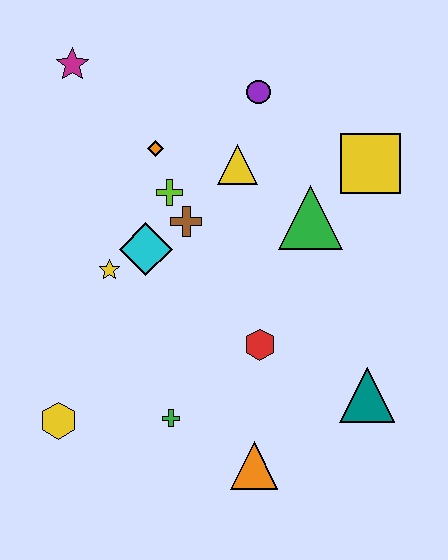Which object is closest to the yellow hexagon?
The green cross is closest to the yellow hexagon.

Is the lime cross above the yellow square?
No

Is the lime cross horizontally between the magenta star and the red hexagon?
Yes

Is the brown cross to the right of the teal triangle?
No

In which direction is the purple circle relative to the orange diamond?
The purple circle is to the right of the orange diamond.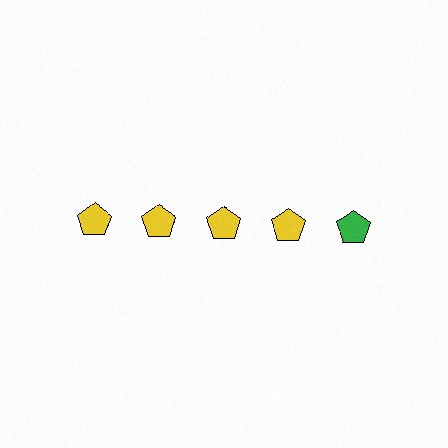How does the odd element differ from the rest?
It has a different color: green instead of yellow.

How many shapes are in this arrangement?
There are 5 shapes arranged in a grid pattern.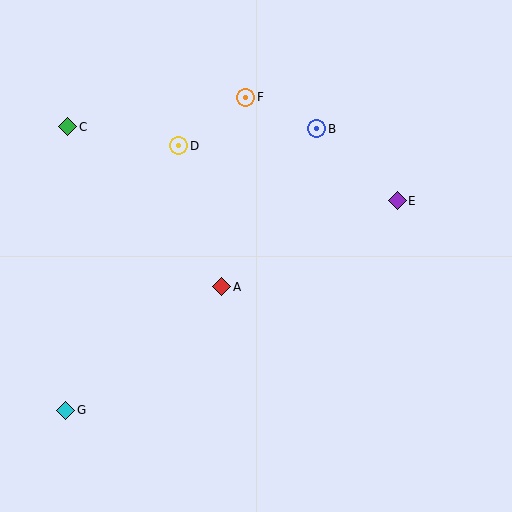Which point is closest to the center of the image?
Point A at (222, 287) is closest to the center.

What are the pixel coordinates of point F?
Point F is at (246, 97).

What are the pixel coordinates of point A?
Point A is at (222, 287).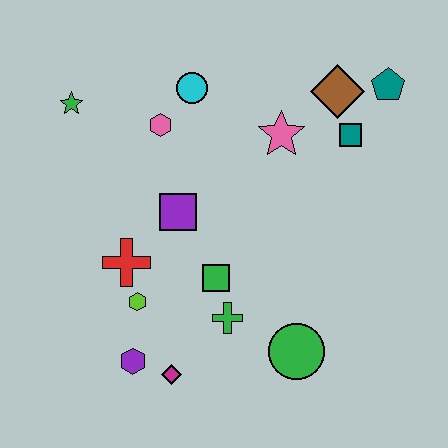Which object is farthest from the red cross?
The teal pentagon is farthest from the red cross.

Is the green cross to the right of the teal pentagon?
No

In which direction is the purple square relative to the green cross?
The purple square is above the green cross.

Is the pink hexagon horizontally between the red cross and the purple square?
Yes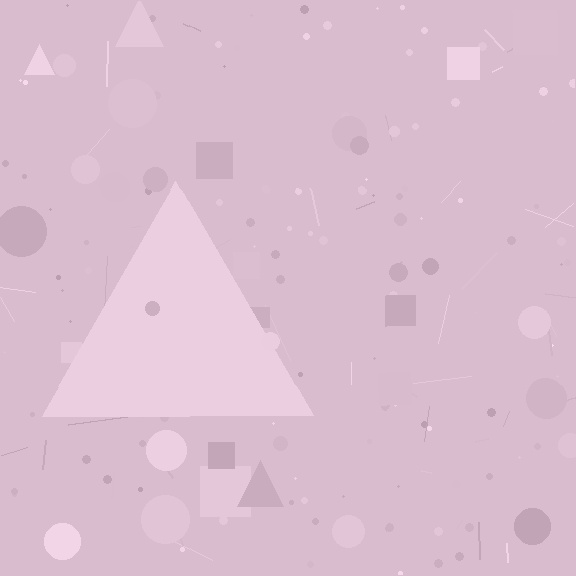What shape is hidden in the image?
A triangle is hidden in the image.